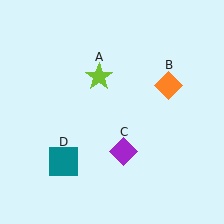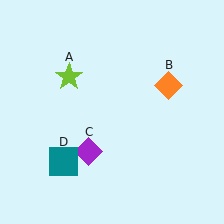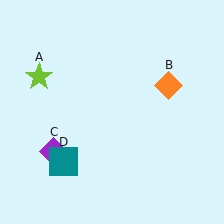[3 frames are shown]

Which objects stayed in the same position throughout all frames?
Orange diamond (object B) and teal square (object D) remained stationary.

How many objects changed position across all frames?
2 objects changed position: lime star (object A), purple diamond (object C).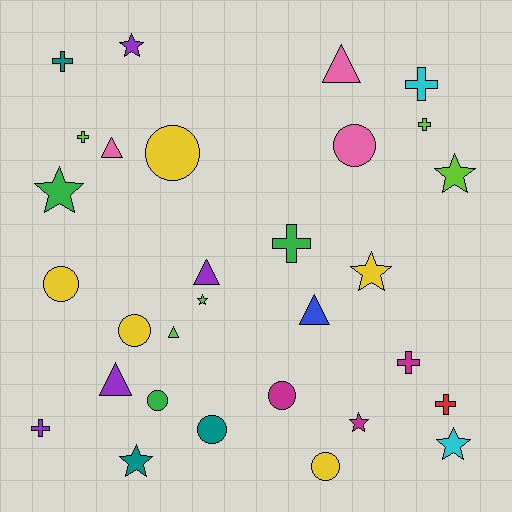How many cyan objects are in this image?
There are 2 cyan objects.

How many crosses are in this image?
There are 8 crosses.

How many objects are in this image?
There are 30 objects.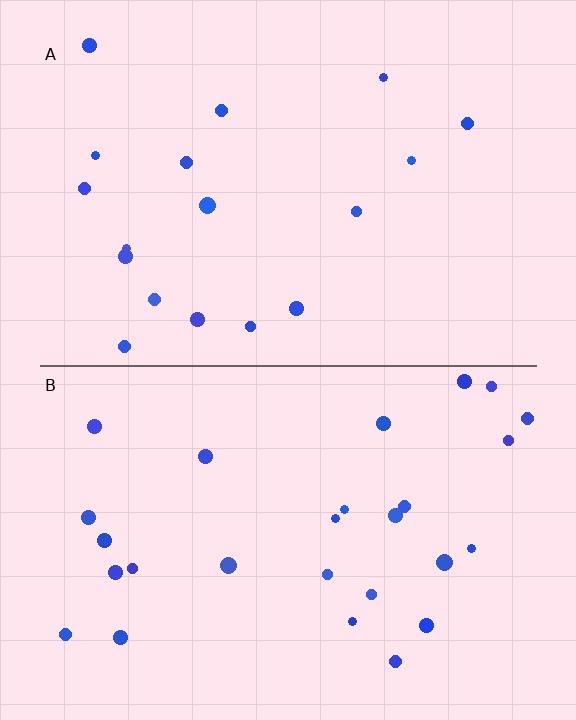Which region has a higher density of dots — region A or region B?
B (the bottom).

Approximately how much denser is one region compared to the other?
Approximately 1.5× — region B over region A.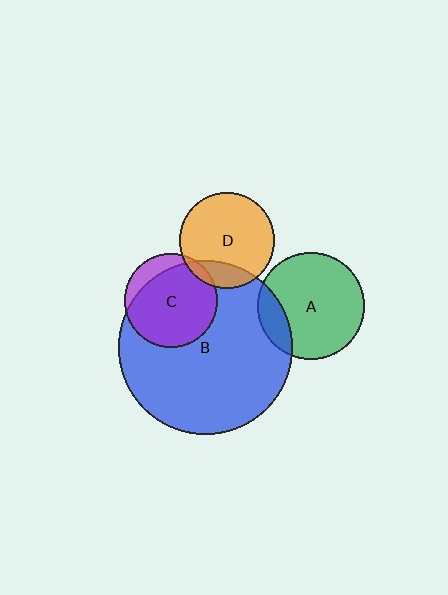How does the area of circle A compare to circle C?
Approximately 1.3 times.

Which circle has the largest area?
Circle B (blue).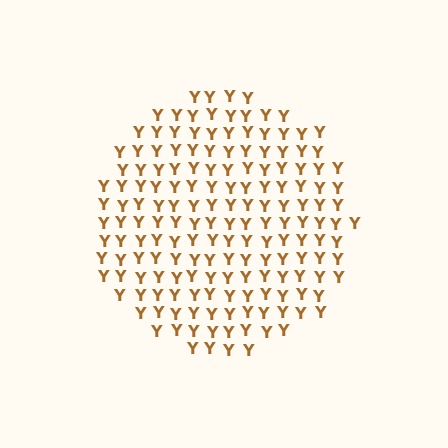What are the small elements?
The small elements are letter Y's.